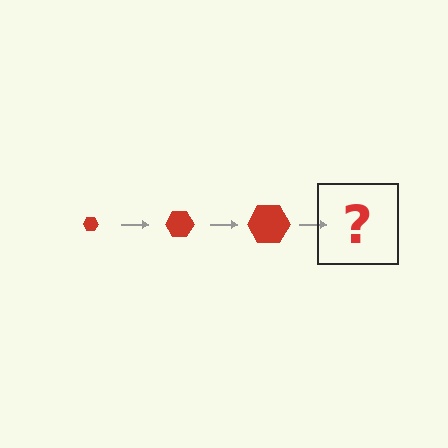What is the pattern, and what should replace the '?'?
The pattern is that the hexagon gets progressively larger each step. The '?' should be a red hexagon, larger than the previous one.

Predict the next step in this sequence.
The next step is a red hexagon, larger than the previous one.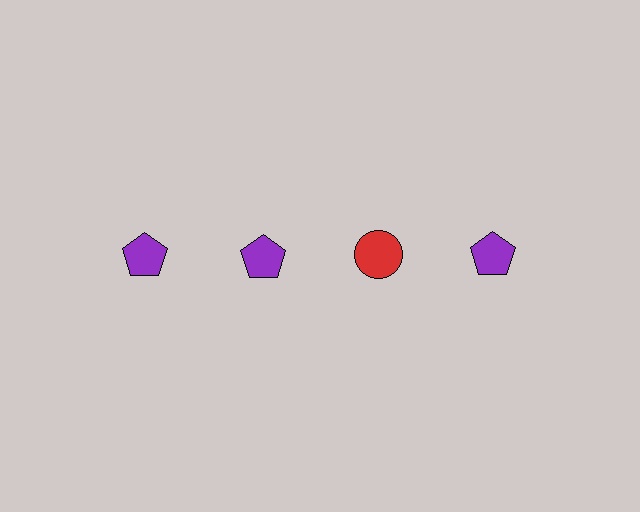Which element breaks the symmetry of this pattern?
The red circle in the top row, center column breaks the symmetry. All other shapes are purple pentagons.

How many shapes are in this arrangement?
There are 4 shapes arranged in a grid pattern.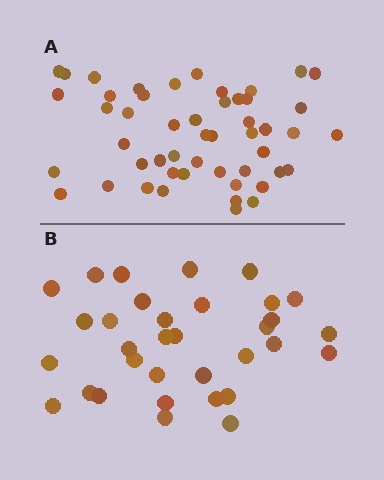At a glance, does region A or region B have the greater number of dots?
Region A (the top region) has more dots.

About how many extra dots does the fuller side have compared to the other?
Region A has approximately 15 more dots than region B.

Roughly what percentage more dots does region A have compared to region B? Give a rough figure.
About 50% more.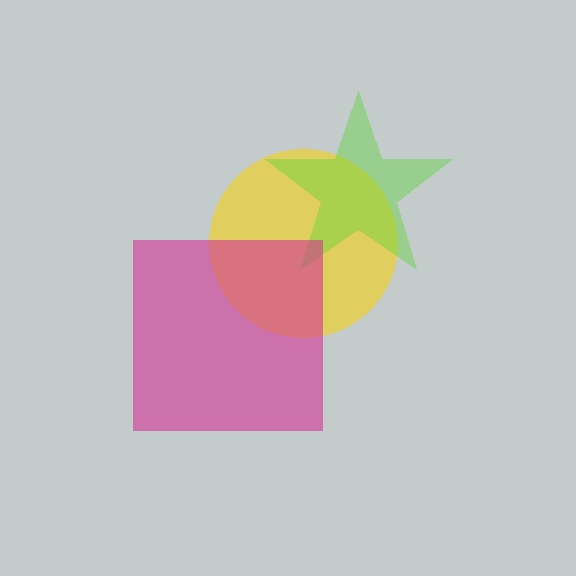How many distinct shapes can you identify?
There are 3 distinct shapes: a yellow circle, a lime star, a magenta square.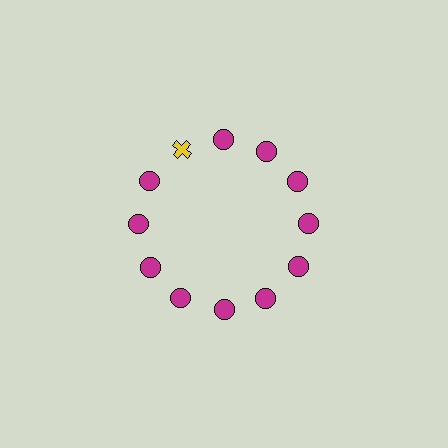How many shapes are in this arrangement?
There are 12 shapes arranged in a ring pattern.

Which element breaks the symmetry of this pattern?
The yellow cross at roughly the 11 o'clock position breaks the symmetry. All other shapes are magenta circles.